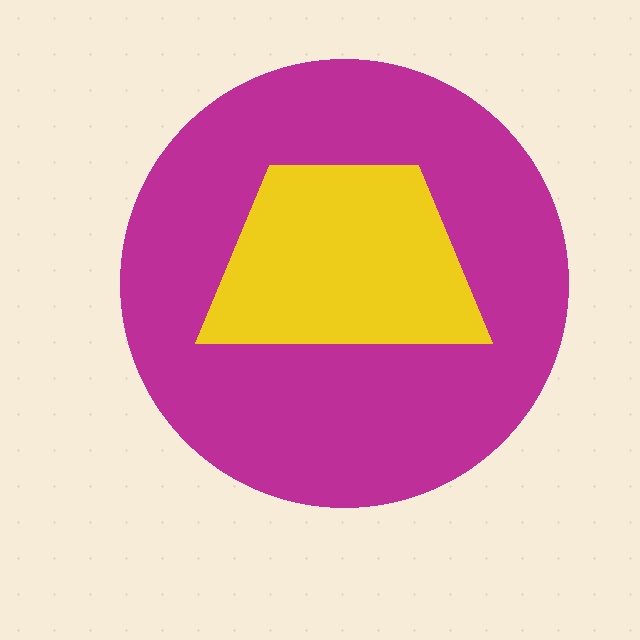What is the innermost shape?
The yellow trapezoid.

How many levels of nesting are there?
2.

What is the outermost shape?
The magenta circle.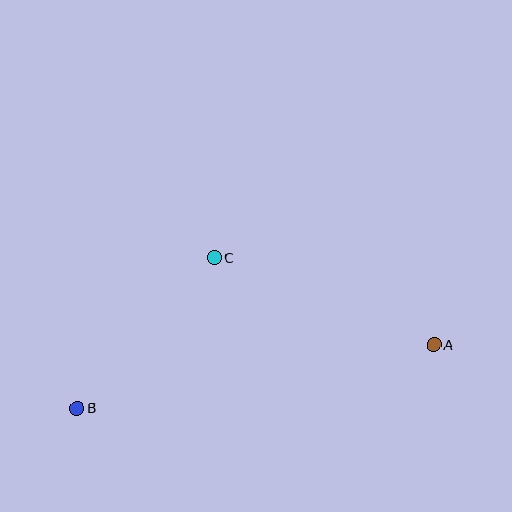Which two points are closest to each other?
Points B and C are closest to each other.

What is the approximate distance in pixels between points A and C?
The distance between A and C is approximately 236 pixels.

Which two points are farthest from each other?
Points A and B are farthest from each other.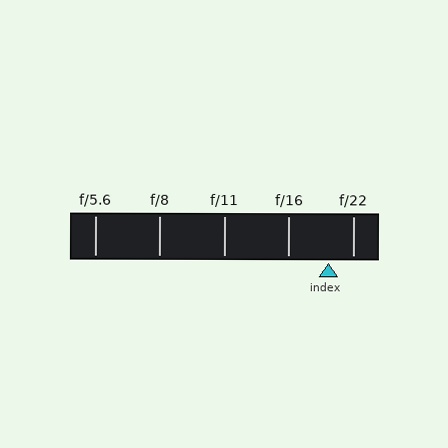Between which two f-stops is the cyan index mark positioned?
The index mark is between f/16 and f/22.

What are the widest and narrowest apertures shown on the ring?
The widest aperture shown is f/5.6 and the narrowest is f/22.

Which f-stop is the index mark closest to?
The index mark is closest to f/22.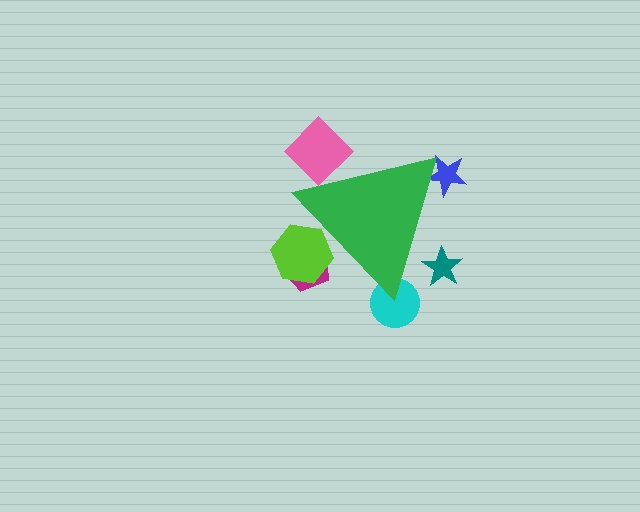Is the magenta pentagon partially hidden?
Yes, the magenta pentagon is partially hidden behind the green triangle.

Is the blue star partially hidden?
Yes, the blue star is partially hidden behind the green triangle.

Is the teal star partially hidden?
Yes, the teal star is partially hidden behind the green triangle.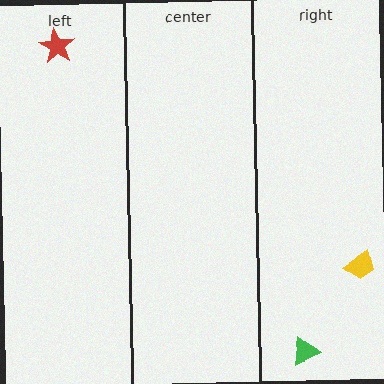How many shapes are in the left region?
1.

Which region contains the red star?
The left region.